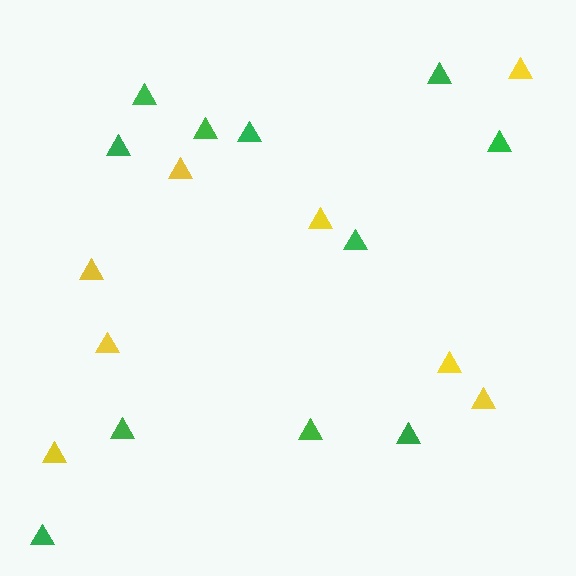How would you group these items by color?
There are 2 groups: one group of yellow triangles (8) and one group of green triangles (11).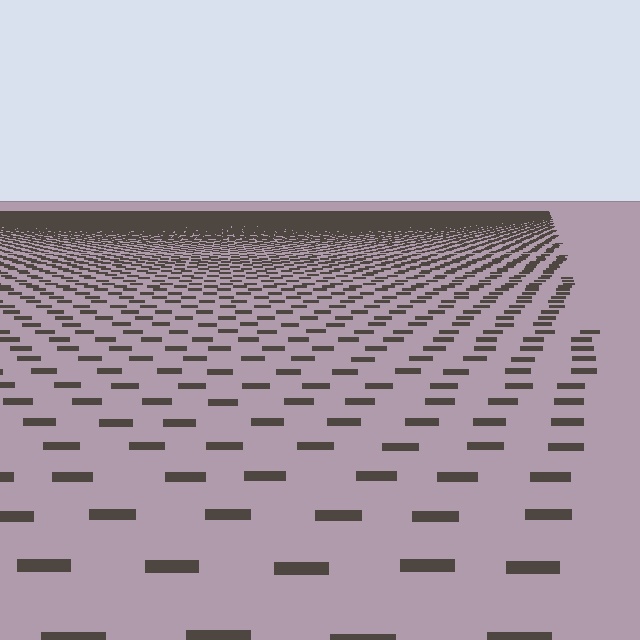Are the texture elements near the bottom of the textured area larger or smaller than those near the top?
Larger. Near the bottom, elements are closer to the viewer and appear at a bigger on-screen size.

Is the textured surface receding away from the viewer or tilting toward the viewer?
The surface is receding away from the viewer. Texture elements get smaller and denser toward the top.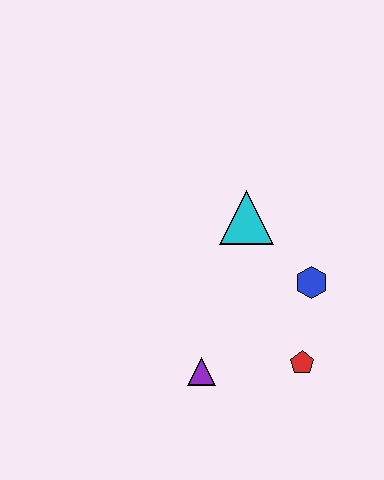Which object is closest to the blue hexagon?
The red pentagon is closest to the blue hexagon.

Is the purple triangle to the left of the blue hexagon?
Yes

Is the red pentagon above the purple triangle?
Yes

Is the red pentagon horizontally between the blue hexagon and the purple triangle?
Yes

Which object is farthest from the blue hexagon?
The purple triangle is farthest from the blue hexagon.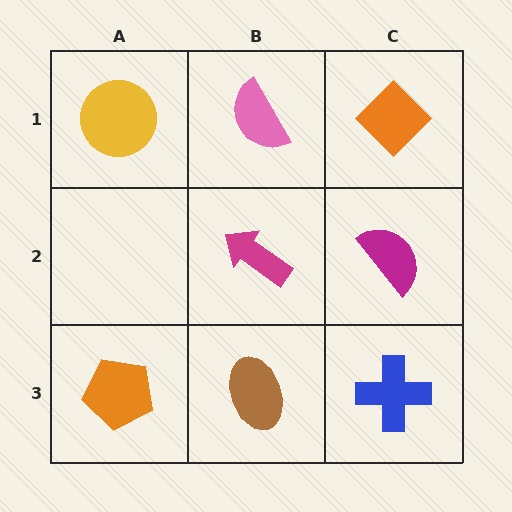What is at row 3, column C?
A blue cross.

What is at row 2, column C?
A magenta semicircle.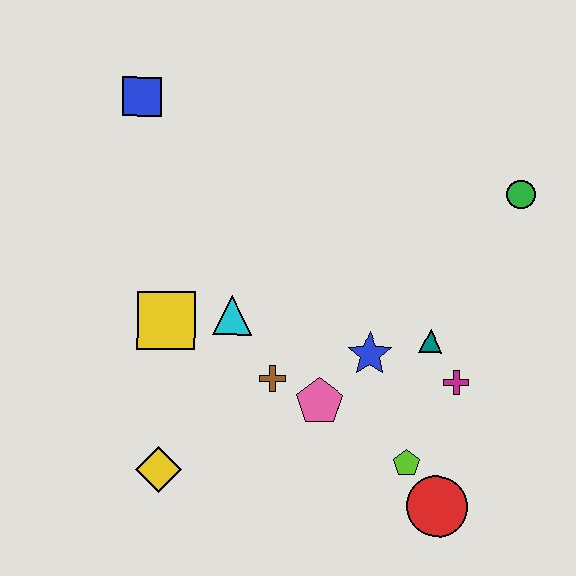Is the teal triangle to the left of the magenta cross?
Yes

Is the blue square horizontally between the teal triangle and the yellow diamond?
No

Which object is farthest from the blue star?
The blue square is farthest from the blue star.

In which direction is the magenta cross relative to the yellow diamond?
The magenta cross is to the right of the yellow diamond.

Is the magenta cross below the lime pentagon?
No